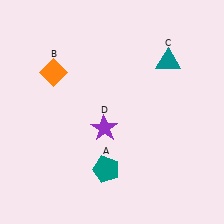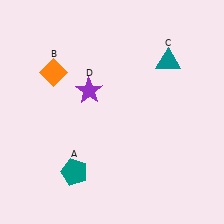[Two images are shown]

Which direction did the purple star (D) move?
The purple star (D) moved up.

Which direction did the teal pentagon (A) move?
The teal pentagon (A) moved left.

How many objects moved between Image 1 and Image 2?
2 objects moved between the two images.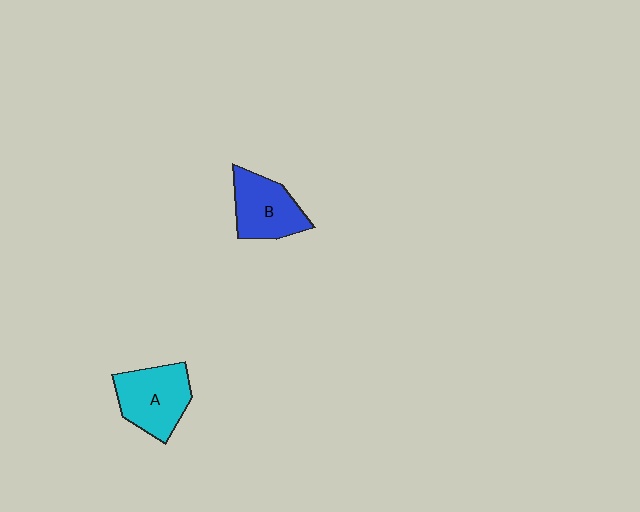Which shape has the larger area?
Shape A (cyan).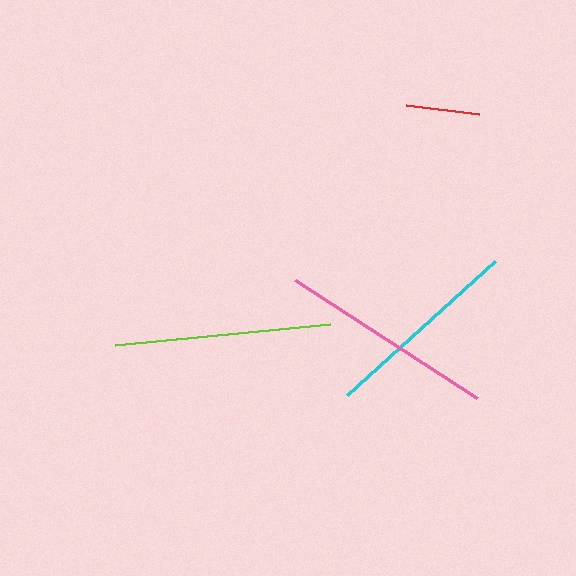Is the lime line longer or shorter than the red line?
The lime line is longer than the red line.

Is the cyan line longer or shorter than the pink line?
The pink line is longer than the cyan line.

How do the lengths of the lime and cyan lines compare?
The lime and cyan lines are approximately the same length.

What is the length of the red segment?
The red segment is approximately 74 pixels long.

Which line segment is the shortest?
The red line is the shortest at approximately 74 pixels.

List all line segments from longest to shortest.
From longest to shortest: pink, lime, cyan, red.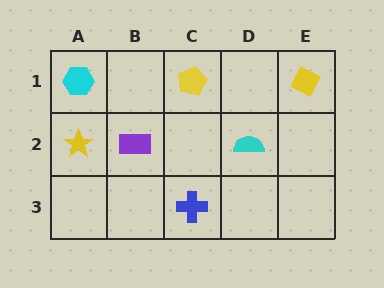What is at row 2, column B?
A purple rectangle.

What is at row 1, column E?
A yellow diamond.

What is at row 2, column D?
A cyan semicircle.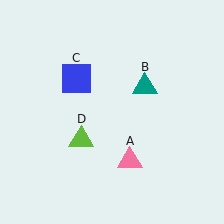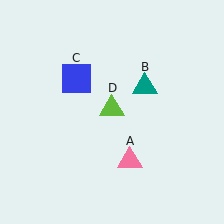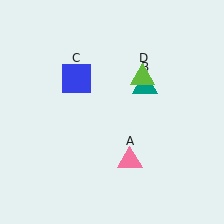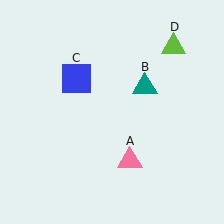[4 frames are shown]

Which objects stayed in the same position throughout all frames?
Pink triangle (object A) and teal triangle (object B) and blue square (object C) remained stationary.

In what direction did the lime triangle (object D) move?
The lime triangle (object D) moved up and to the right.